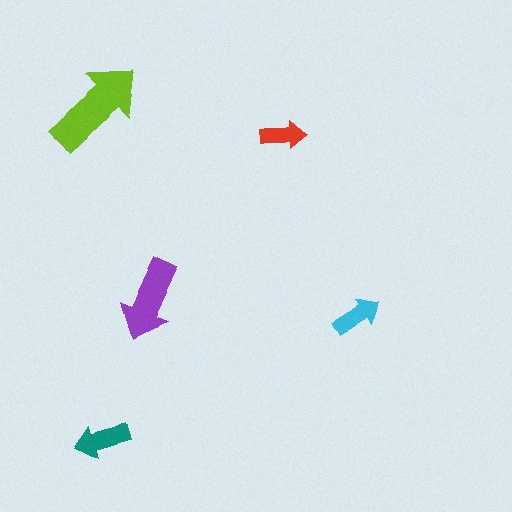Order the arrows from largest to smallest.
the lime one, the purple one, the teal one, the cyan one, the red one.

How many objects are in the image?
There are 5 objects in the image.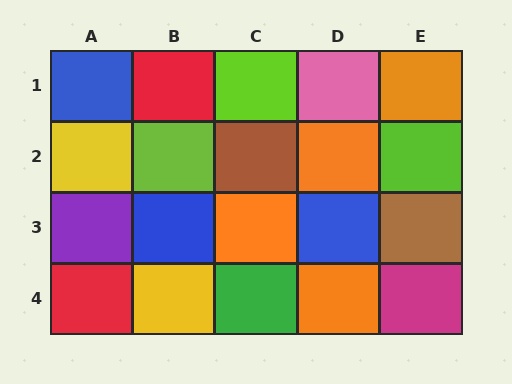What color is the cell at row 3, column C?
Orange.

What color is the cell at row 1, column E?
Orange.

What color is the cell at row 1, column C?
Lime.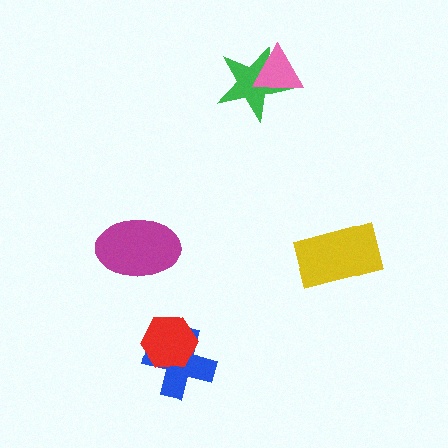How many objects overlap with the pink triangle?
1 object overlaps with the pink triangle.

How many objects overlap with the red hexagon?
1 object overlaps with the red hexagon.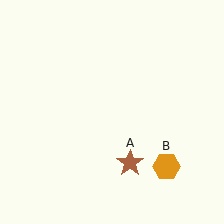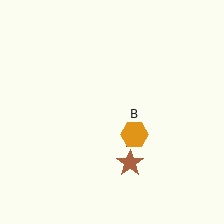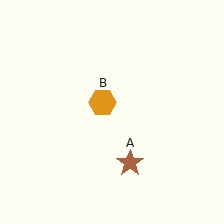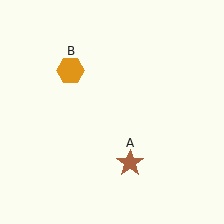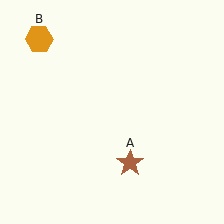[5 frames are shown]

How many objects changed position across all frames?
1 object changed position: orange hexagon (object B).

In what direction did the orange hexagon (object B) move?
The orange hexagon (object B) moved up and to the left.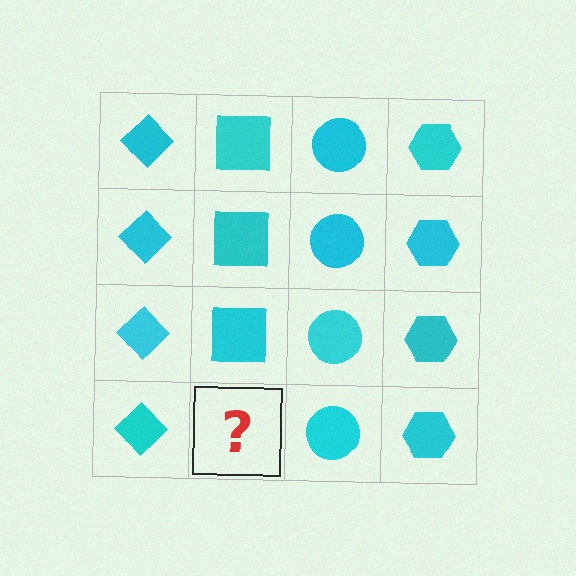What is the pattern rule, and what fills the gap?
The rule is that each column has a consistent shape. The gap should be filled with a cyan square.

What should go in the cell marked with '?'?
The missing cell should contain a cyan square.